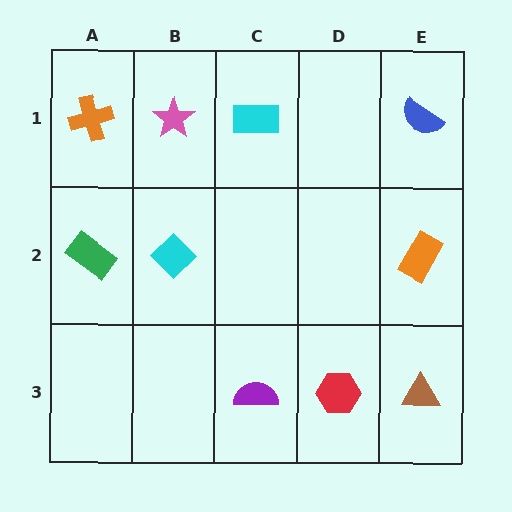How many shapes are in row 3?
3 shapes.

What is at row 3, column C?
A purple semicircle.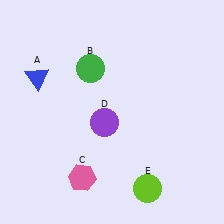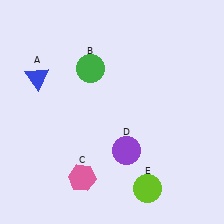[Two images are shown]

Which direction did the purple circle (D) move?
The purple circle (D) moved down.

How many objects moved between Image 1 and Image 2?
1 object moved between the two images.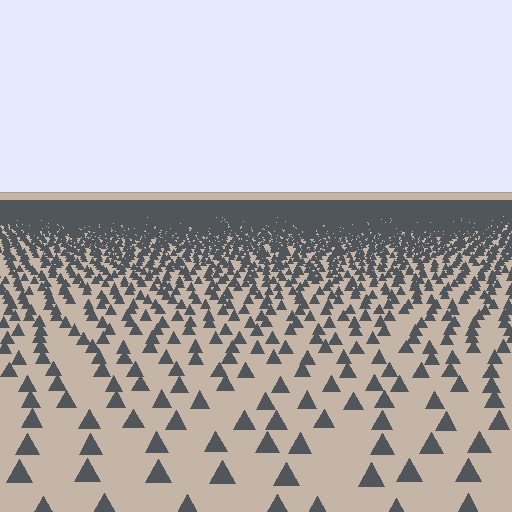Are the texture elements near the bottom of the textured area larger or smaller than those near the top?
Larger. Near the bottom, elements are closer to the viewer and appear at a bigger on-screen size.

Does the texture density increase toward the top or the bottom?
Density increases toward the top.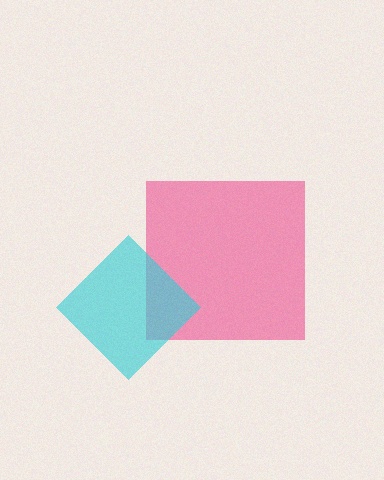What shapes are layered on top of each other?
The layered shapes are: a pink square, a cyan diamond.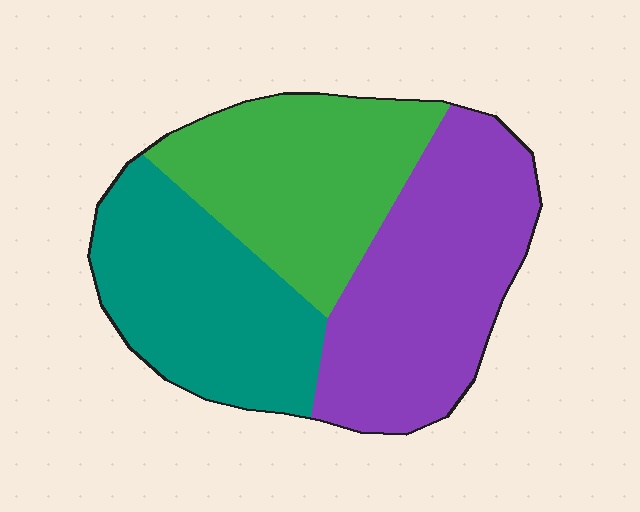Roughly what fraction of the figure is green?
Green takes up between a quarter and a half of the figure.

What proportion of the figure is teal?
Teal takes up between a quarter and a half of the figure.